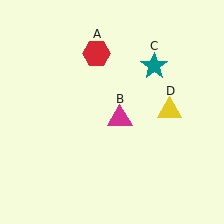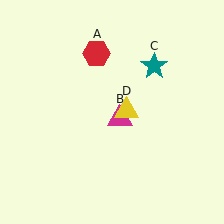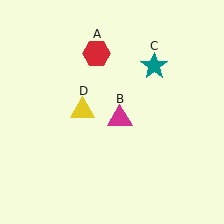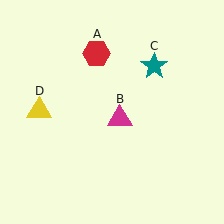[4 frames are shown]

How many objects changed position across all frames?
1 object changed position: yellow triangle (object D).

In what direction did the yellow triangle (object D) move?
The yellow triangle (object D) moved left.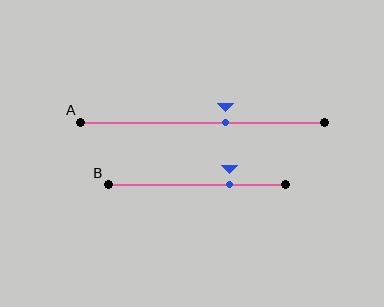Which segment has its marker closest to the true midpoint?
Segment A has its marker closest to the true midpoint.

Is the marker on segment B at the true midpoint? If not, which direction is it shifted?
No, the marker on segment B is shifted to the right by about 18% of the segment length.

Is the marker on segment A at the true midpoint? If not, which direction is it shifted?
No, the marker on segment A is shifted to the right by about 10% of the segment length.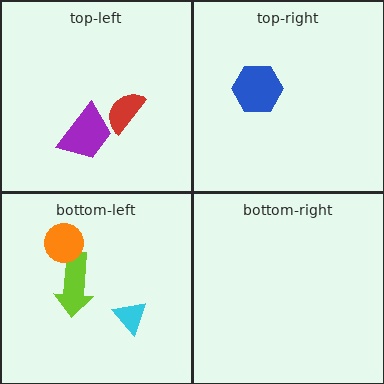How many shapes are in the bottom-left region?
3.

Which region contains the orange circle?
The bottom-left region.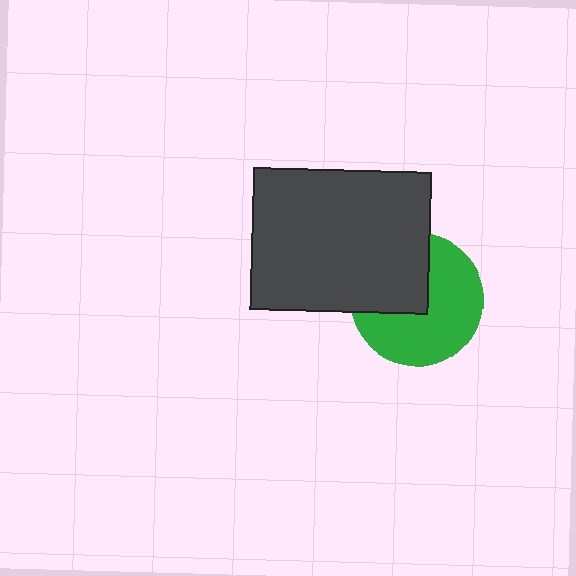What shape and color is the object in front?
The object in front is a dark gray rectangle.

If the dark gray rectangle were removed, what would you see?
You would see the complete green circle.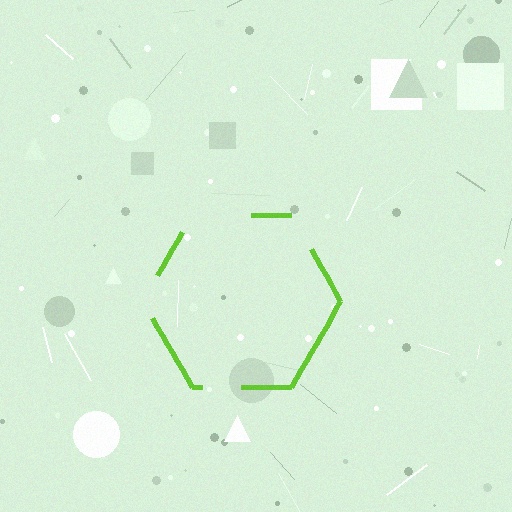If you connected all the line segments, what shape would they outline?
They would outline a hexagon.